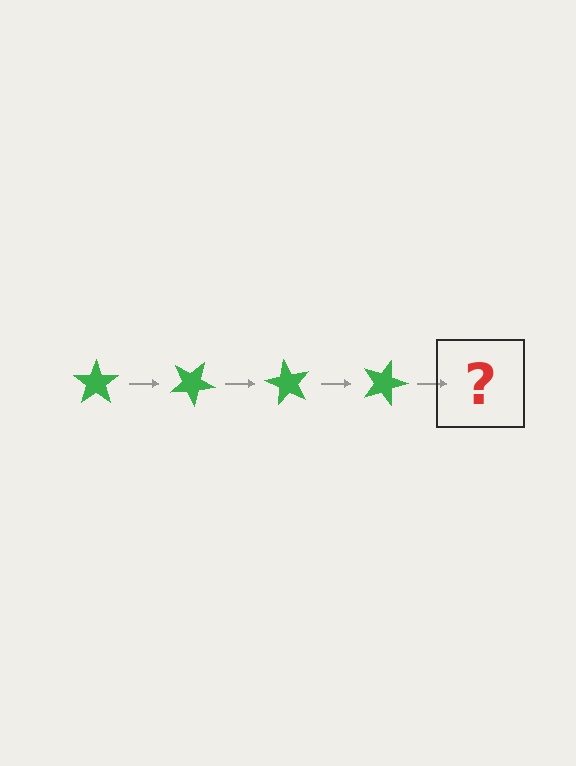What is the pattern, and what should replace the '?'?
The pattern is that the star rotates 30 degrees each step. The '?' should be a green star rotated 120 degrees.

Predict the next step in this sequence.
The next step is a green star rotated 120 degrees.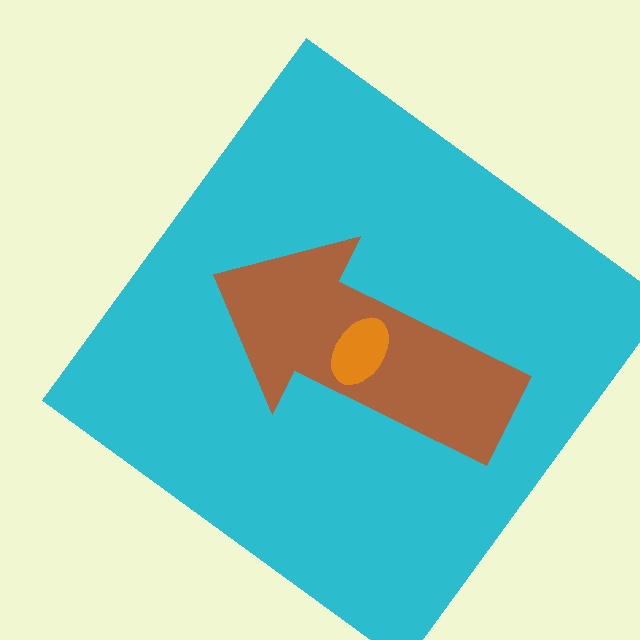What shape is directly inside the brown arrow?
The orange ellipse.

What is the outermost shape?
The cyan diamond.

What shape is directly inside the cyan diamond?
The brown arrow.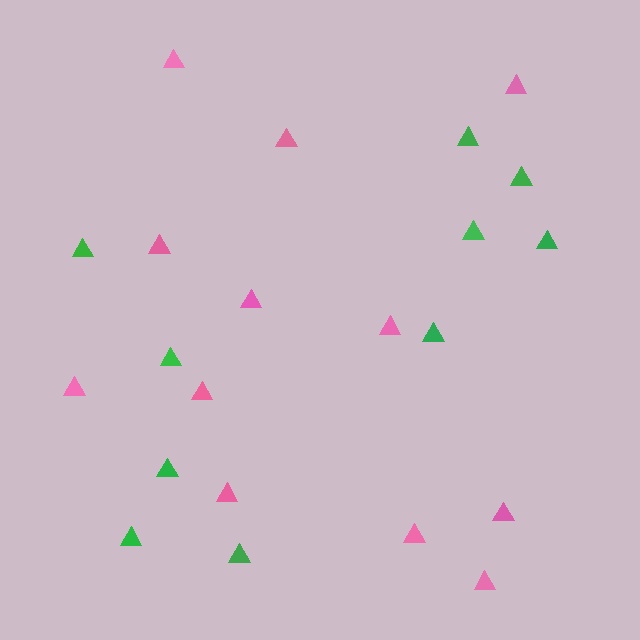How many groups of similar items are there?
There are 2 groups: one group of pink triangles (12) and one group of green triangles (10).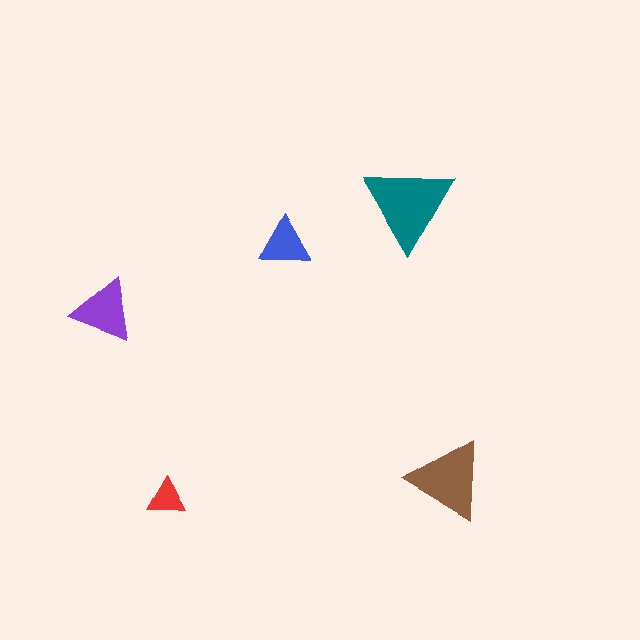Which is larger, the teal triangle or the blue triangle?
The teal one.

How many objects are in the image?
There are 5 objects in the image.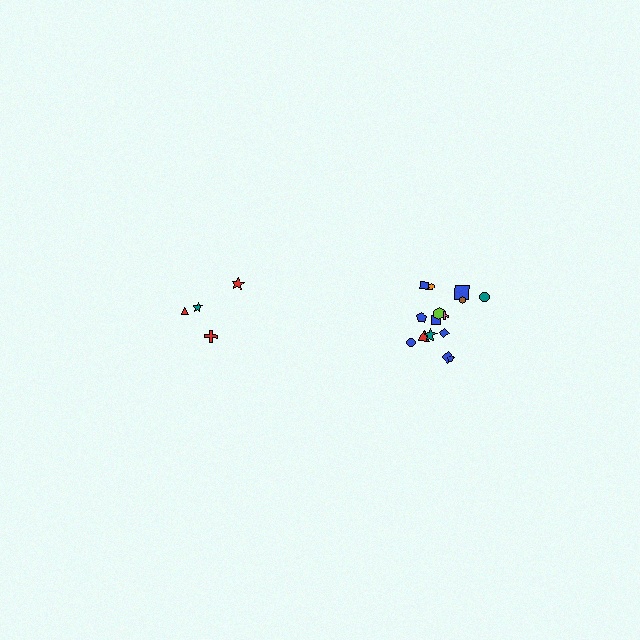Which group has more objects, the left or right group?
The right group.